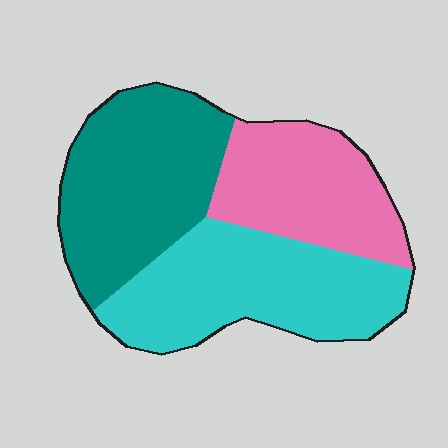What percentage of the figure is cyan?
Cyan takes up about three eighths (3/8) of the figure.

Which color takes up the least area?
Pink, at roughly 25%.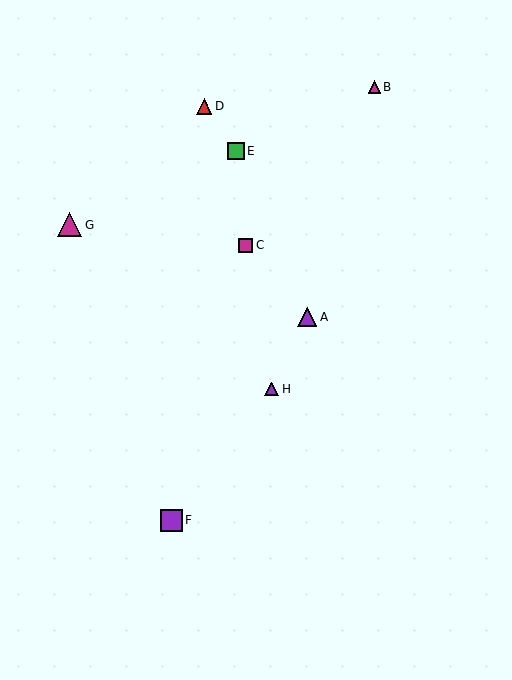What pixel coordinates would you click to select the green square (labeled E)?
Click at (236, 151) to select the green square E.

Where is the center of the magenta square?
The center of the magenta square is at (246, 245).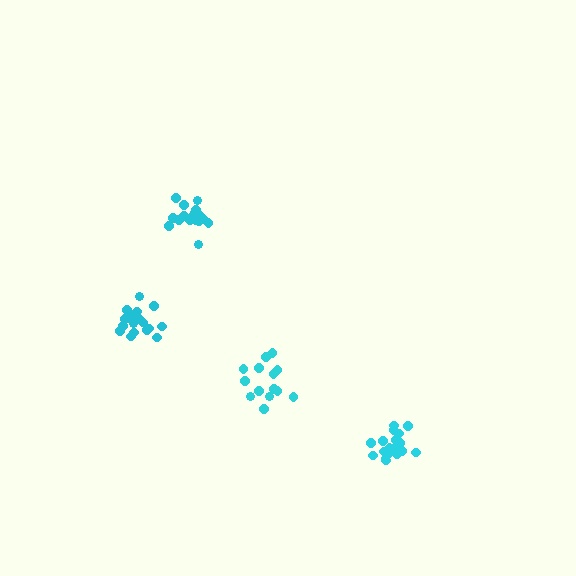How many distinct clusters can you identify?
There are 4 distinct clusters.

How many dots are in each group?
Group 1: 20 dots, Group 2: 15 dots, Group 3: 21 dots, Group 4: 18 dots (74 total).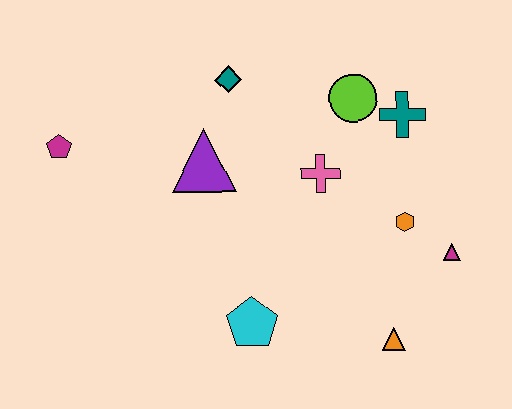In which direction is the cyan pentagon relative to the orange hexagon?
The cyan pentagon is to the left of the orange hexagon.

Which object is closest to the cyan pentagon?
The orange triangle is closest to the cyan pentagon.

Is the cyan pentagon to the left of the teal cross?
Yes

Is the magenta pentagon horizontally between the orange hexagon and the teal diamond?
No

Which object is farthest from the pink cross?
The magenta pentagon is farthest from the pink cross.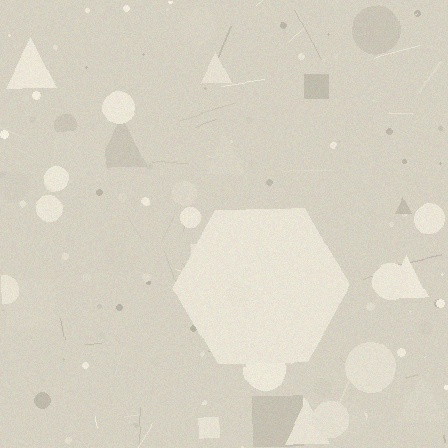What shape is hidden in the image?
A hexagon is hidden in the image.